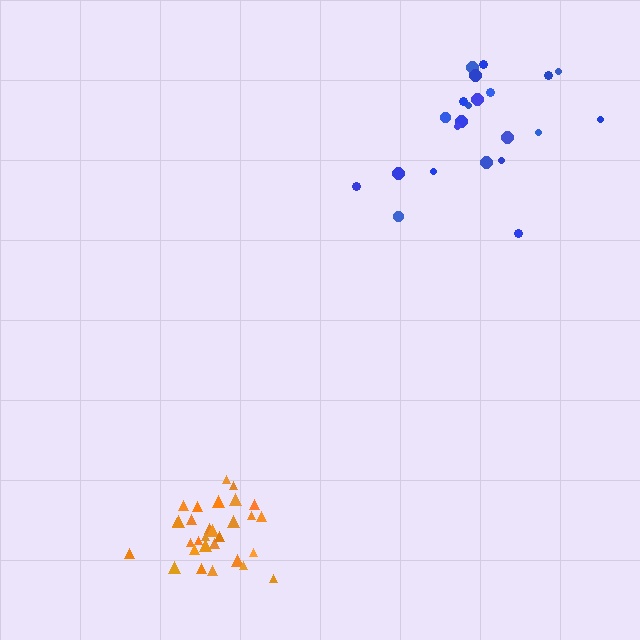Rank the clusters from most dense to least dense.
orange, blue.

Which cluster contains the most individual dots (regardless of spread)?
Orange (30).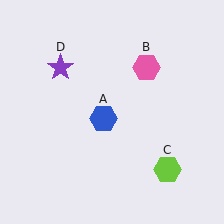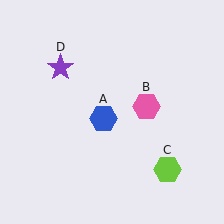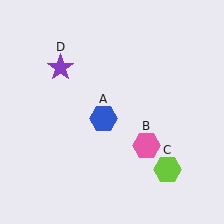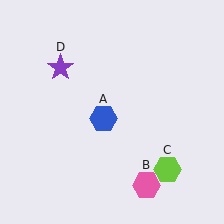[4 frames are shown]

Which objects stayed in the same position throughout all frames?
Blue hexagon (object A) and lime hexagon (object C) and purple star (object D) remained stationary.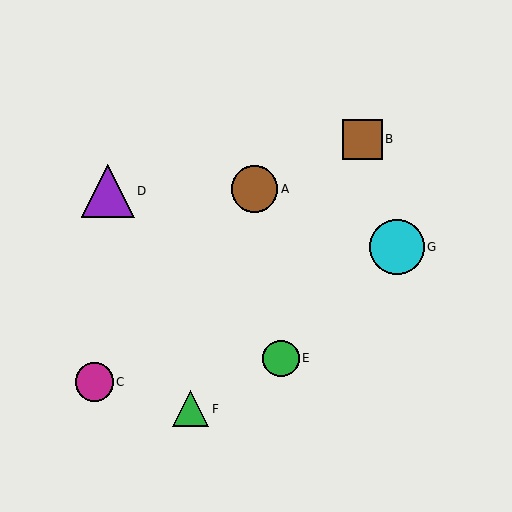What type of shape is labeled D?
Shape D is a purple triangle.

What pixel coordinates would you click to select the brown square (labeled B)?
Click at (362, 139) to select the brown square B.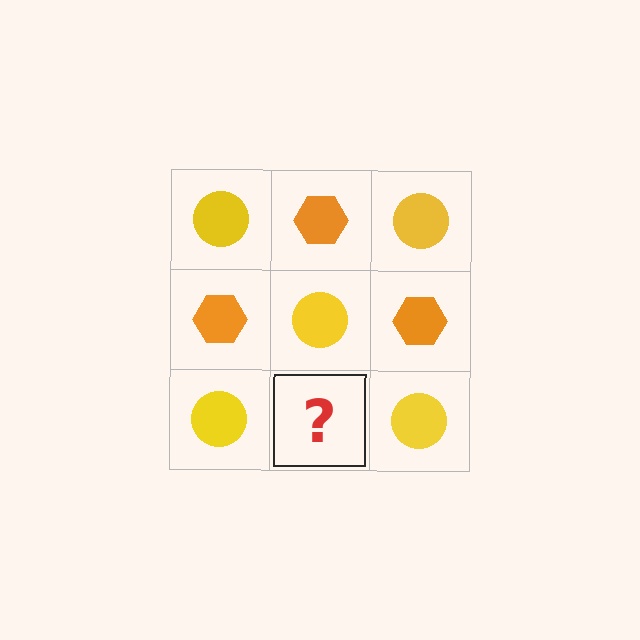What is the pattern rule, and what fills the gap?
The rule is that it alternates yellow circle and orange hexagon in a checkerboard pattern. The gap should be filled with an orange hexagon.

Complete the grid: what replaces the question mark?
The question mark should be replaced with an orange hexagon.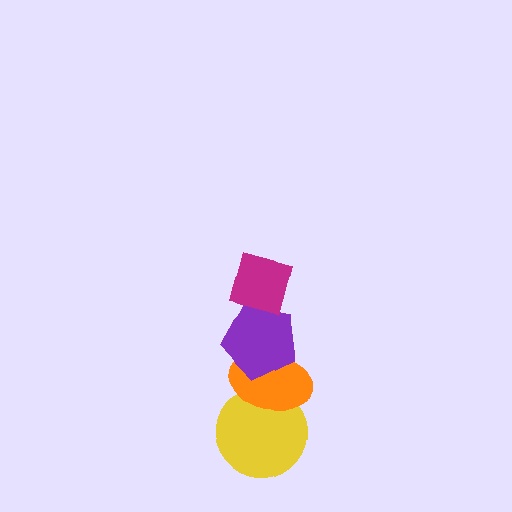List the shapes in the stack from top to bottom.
From top to bottom: the magenta square, the purple pentagon, the orange ellipse, the yellow circle.